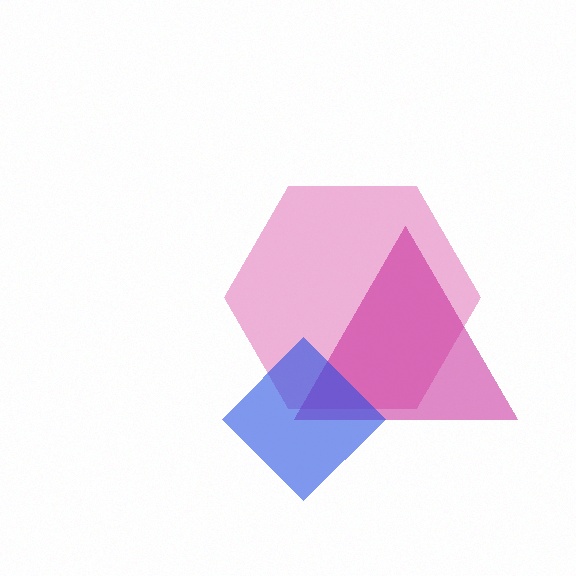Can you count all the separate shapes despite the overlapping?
Yes, there are 3 separate shapes.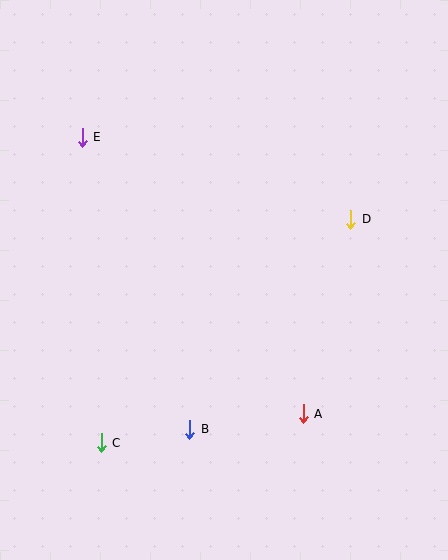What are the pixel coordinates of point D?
Point D is at (351, 219).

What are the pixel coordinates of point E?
Point E is at (82, 137).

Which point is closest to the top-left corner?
Point E is closest to the top-left corner.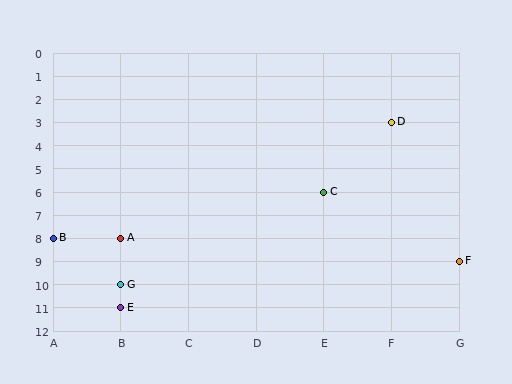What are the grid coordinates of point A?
Point A is at grid coordinates (B, 8).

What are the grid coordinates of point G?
Point G is at grid coordinates (B, 10).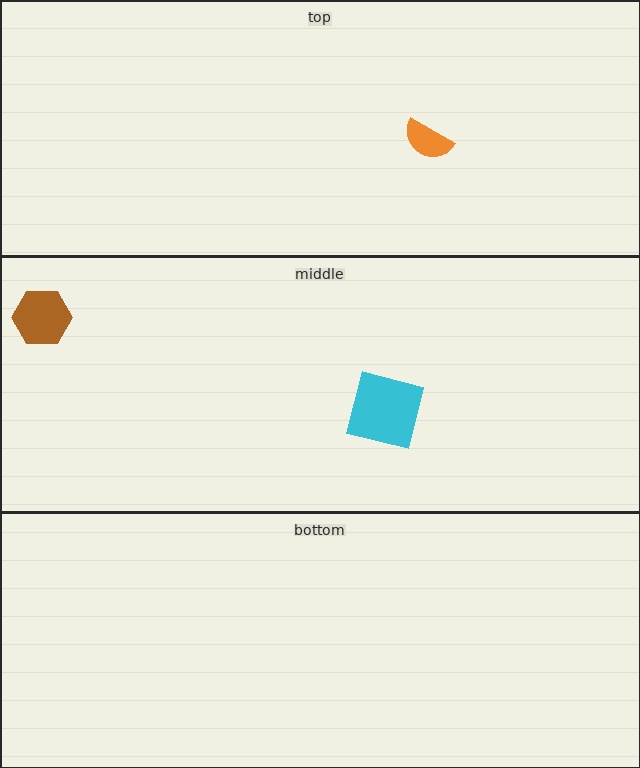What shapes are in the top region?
The orange semicircle.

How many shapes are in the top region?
1.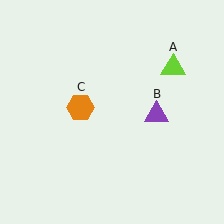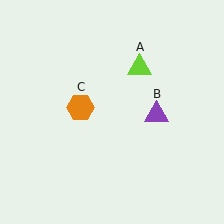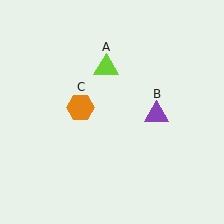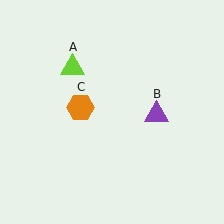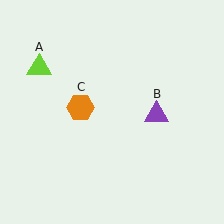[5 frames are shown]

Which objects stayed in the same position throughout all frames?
Purple triangle (object B) and orange hexagon (object C) remained stationary.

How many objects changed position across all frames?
1 object changed position: lime triangle (object A).